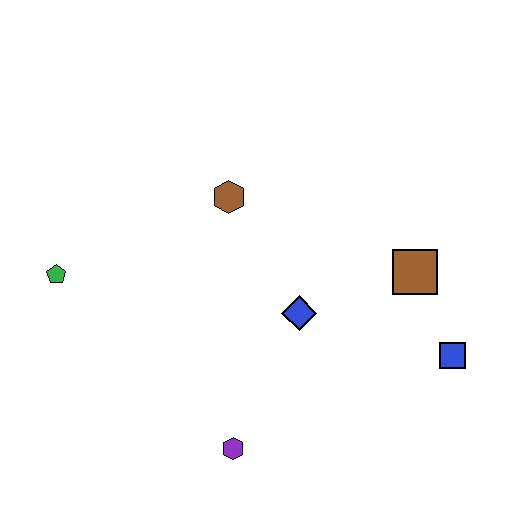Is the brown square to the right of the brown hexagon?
Yes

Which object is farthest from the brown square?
The green pentagon is farthest from the brown square.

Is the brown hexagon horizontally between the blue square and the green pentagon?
Yes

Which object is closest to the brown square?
The blue square is closest to the brown square.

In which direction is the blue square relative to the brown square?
The blue square is below the brown square.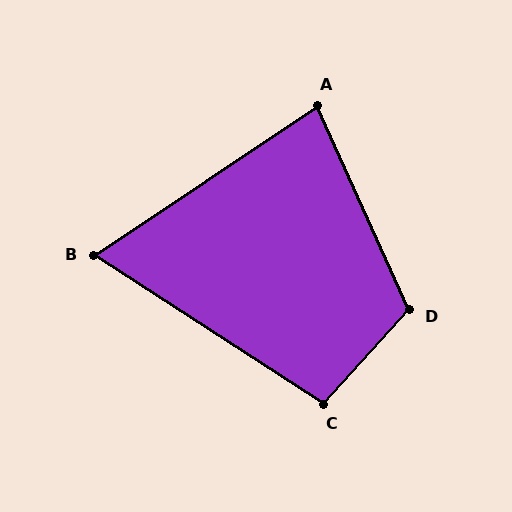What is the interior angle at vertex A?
Approximately 80 degrees (acute).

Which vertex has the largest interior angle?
D, at approximately 113 degrees.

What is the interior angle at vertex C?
Approximately 100 degrees (obtuse).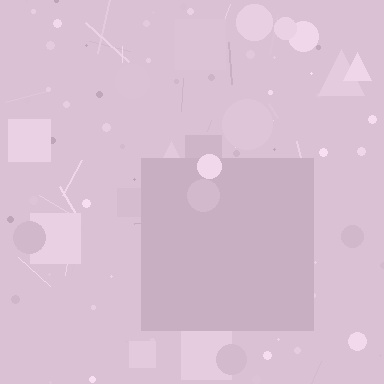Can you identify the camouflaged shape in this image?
The camouflaged shape is a square.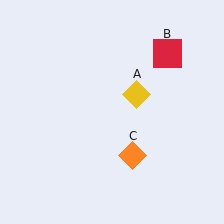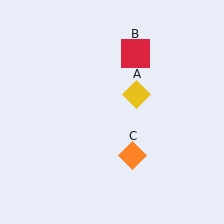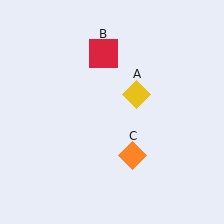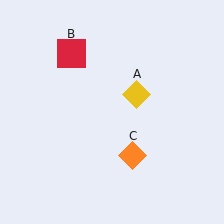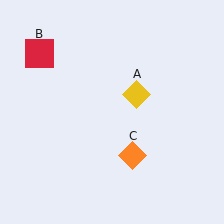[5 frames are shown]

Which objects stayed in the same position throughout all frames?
Yellow diamond (object A) and orange diamond (object C) remained stationary.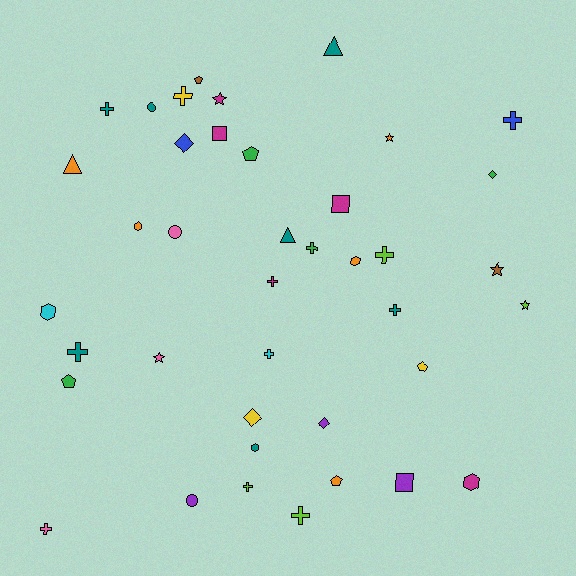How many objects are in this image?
There are 40 objects.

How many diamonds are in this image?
There are 4 diamonds.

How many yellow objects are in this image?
There are 3 yellow objects.